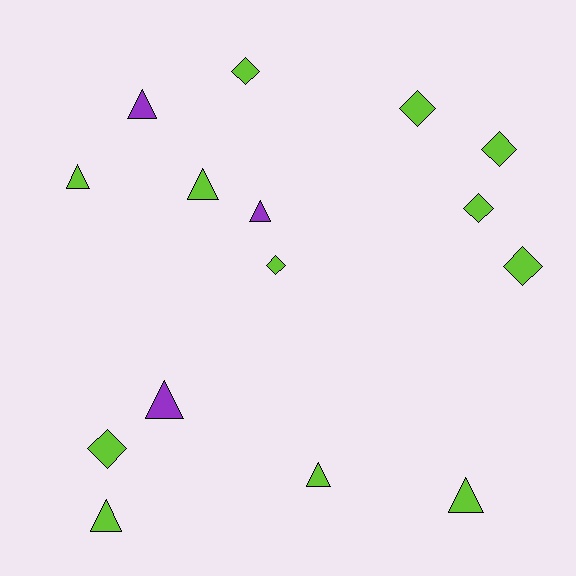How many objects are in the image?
There are 15 objects.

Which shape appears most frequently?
Triangle, with 8 objects.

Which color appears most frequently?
Lime, with 12 objects.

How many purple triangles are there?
There are 3 purple triangles.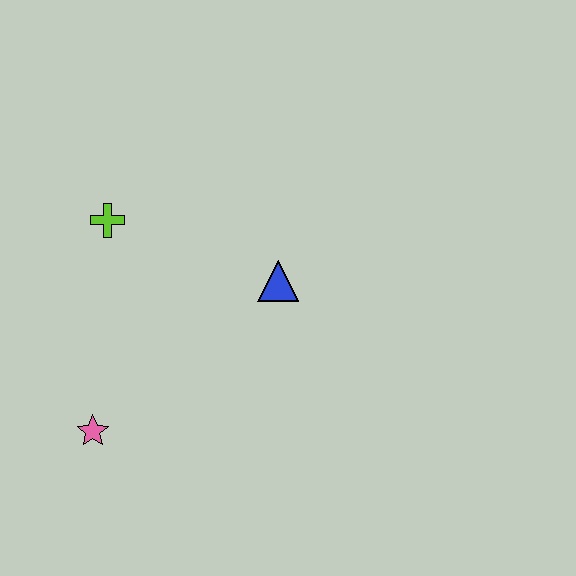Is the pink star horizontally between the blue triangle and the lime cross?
No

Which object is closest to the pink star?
The lime cross is closest to the pink star.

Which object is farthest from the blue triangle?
The pink star is farthest from the blue triangle.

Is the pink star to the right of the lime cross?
No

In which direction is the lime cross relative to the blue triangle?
The lime cross is to the left of the blue triangle.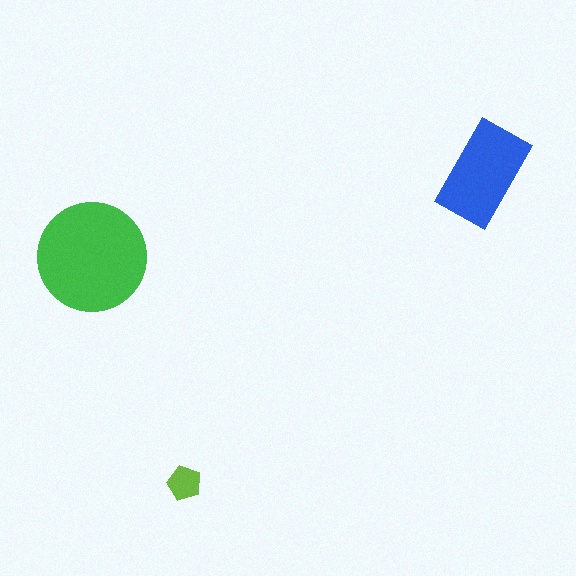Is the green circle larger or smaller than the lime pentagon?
Larger.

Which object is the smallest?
The lime pentagon.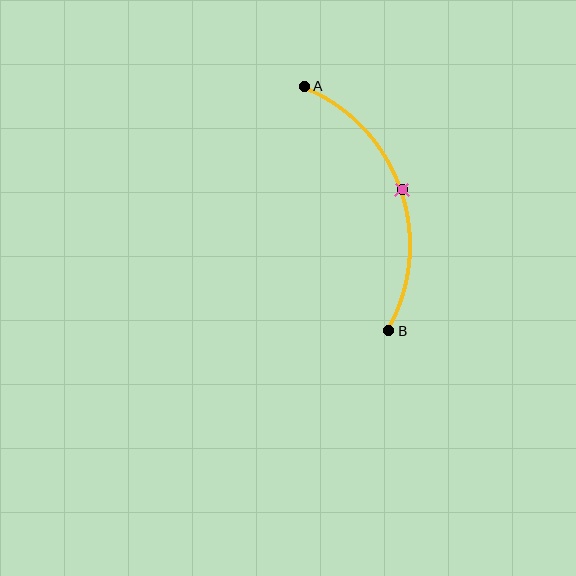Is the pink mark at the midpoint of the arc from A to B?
Yes. The pink mark lies on the arc at equal arc-length from both A and B — it is the arc midpoint.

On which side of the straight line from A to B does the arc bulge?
The arc bulges to the right of the straight line connecting A and B.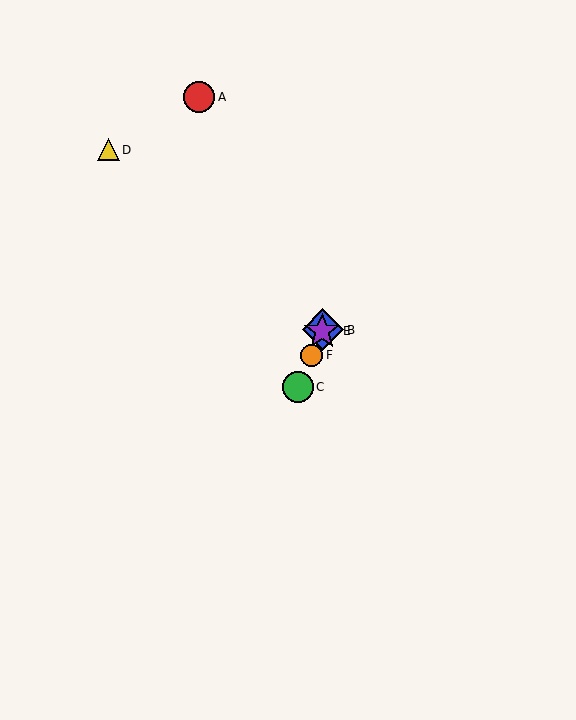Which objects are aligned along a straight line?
Objects B, C, E, F are aligned along a straight line.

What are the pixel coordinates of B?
Object B is at (323, 330).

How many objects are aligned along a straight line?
4 objects (B, C, E, F) are aligned along a straight line.